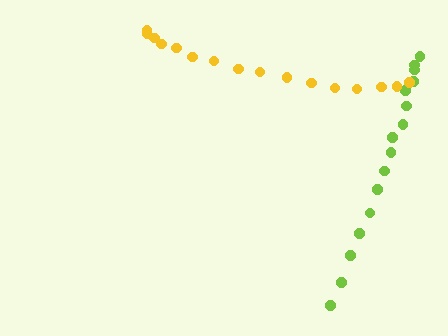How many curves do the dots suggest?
There are 2 distinct paths.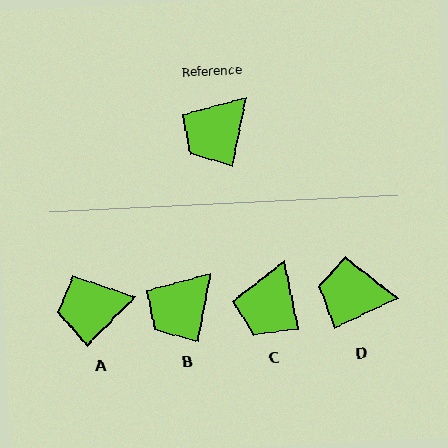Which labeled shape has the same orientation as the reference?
B.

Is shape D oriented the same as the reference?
No, it is off by about 54 degrees.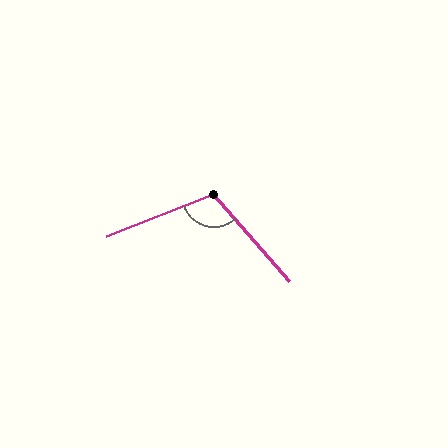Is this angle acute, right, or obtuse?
It is obtuse.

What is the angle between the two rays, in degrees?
Approximately 110 degrees.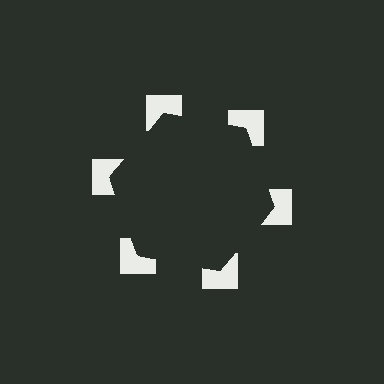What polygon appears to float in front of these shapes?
An illusory hexagon — its edges are inferred from the aligned wedge cuts in the notched squares, not physically drawn.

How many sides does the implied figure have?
6 sides.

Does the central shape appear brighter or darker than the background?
It typically appears slightly darker than the background, even though no actual brightness change is drawn.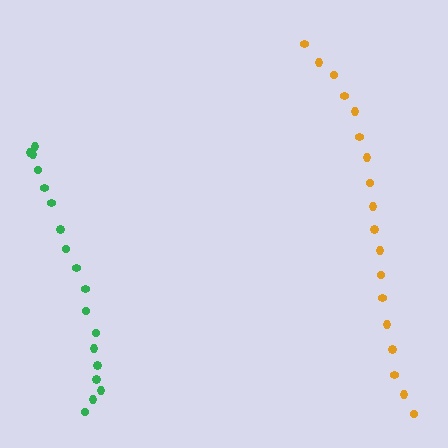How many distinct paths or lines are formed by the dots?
There are 2 distinct paths.